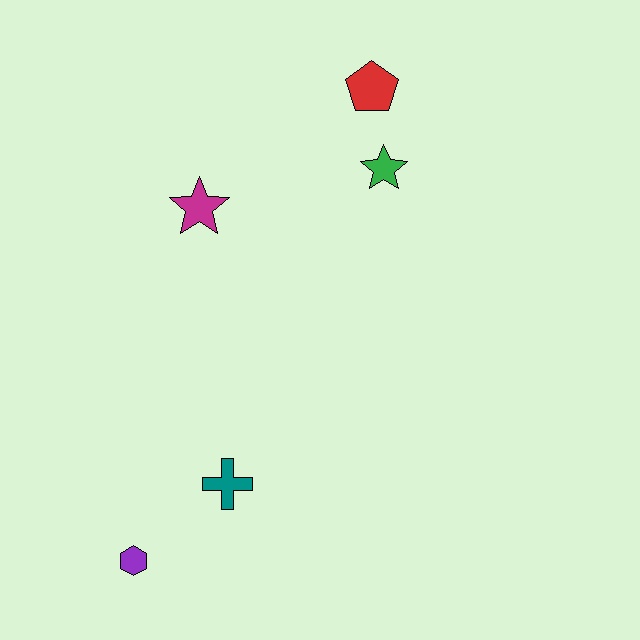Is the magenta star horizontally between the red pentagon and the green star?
No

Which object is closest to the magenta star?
The green star is closest to the magenta star.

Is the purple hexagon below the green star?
Yes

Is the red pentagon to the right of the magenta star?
Yes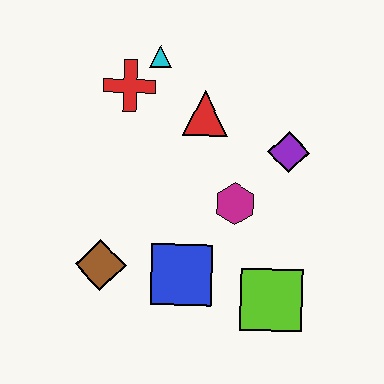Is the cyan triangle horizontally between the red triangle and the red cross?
Yes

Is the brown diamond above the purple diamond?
No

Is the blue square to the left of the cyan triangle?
No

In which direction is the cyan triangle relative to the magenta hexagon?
The cyan triangle is above the magenta hexagon.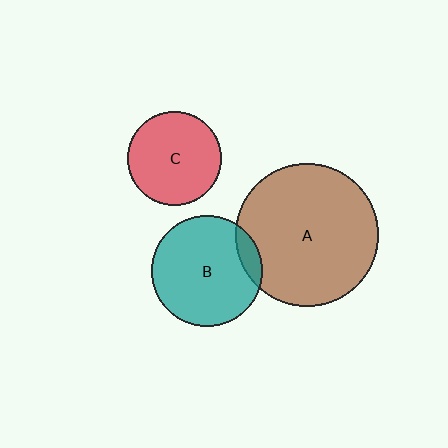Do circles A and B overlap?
Yes.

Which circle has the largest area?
Circle A (brown).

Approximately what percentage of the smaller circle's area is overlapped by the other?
Approximately 10%.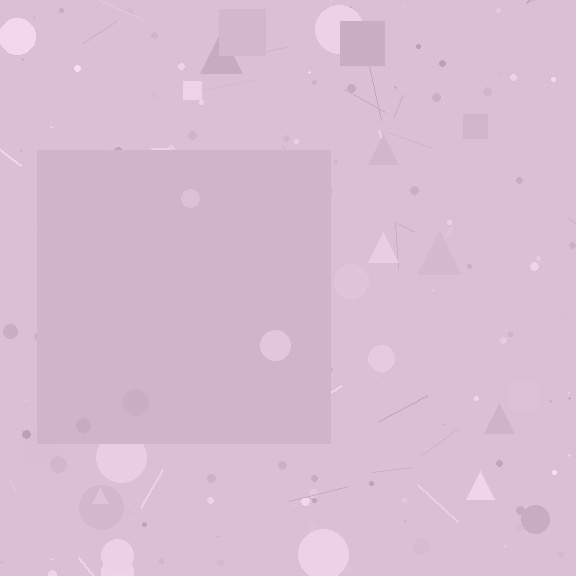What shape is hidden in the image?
A square is hidden in the image.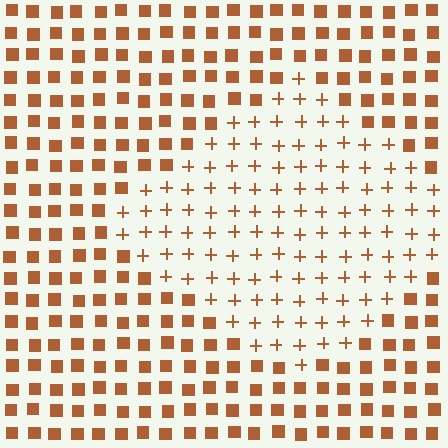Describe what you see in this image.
The image is filled with small brown elements arranged in a uniform grid. A diamond-shaped region contains plus signs, while the surrounding area contains squares. The boundary is defined purely by the change in element shape.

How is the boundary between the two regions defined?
The boundary is defined by a change in element shape: plus signs inside vs. squares outside. All elements share the same color and spacing.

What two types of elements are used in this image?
The image uses plus signs inside the diamond region and squares outside it.